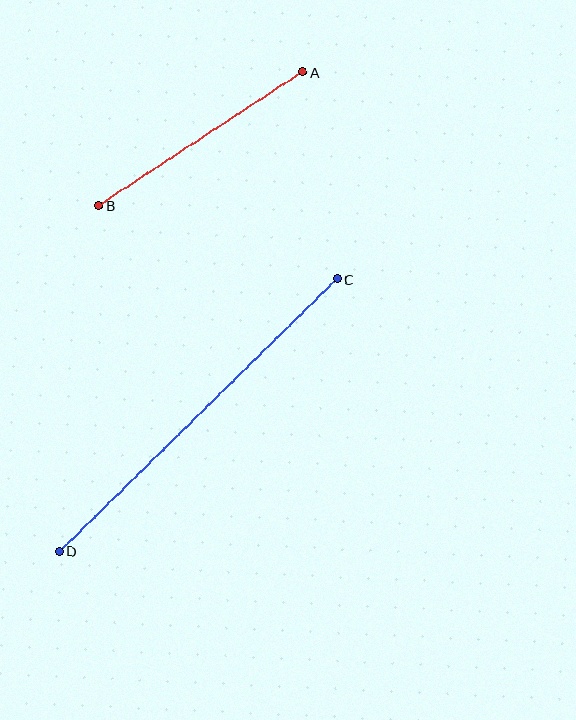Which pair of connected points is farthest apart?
Points C and D are farthest apart.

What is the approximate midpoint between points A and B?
The midpoint is at approximately (201, 139) pixels.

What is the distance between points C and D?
The distance is approximately 389 pixels.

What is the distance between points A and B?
The distance is approximately 244 pixels.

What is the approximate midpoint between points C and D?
The midpoint is at approximately (198, 415) pixels.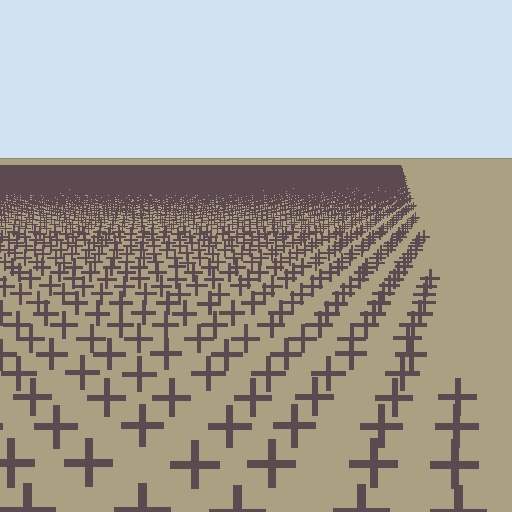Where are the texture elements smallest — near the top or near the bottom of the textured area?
Near the top.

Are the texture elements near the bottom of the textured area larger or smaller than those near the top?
Larger. Near the bottom, elements are closer to the viewer and appear at a bigger on-screen size.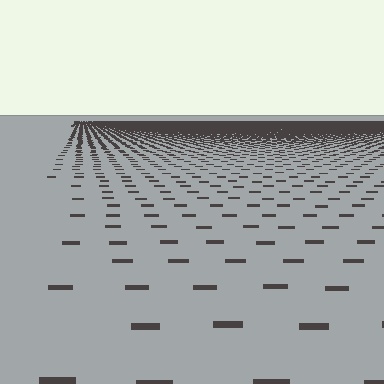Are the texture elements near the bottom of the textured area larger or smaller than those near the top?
Larger. Near the bottom, elements are closer to the viewer and appear at a bigger on-screen size.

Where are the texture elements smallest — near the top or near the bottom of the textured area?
Near the top.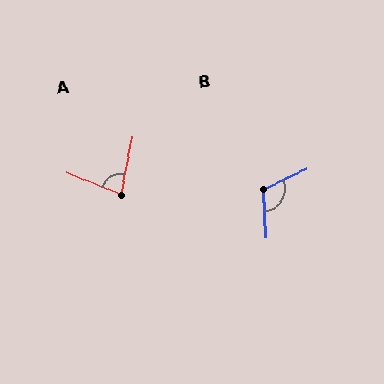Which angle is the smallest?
A, at approximately 79 degrees.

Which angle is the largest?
B, at approximately 112 degrees.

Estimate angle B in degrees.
Approximately 112 degrees.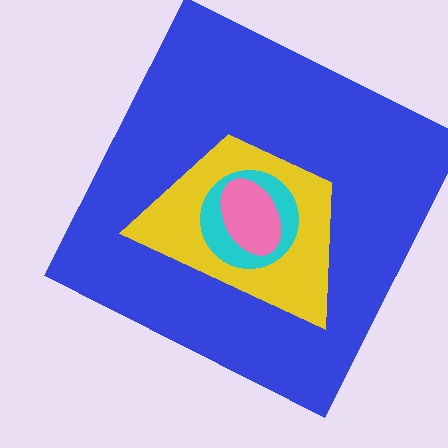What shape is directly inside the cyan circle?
The pink ellipse.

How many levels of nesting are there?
4.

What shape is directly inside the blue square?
The yellow trapezoid.